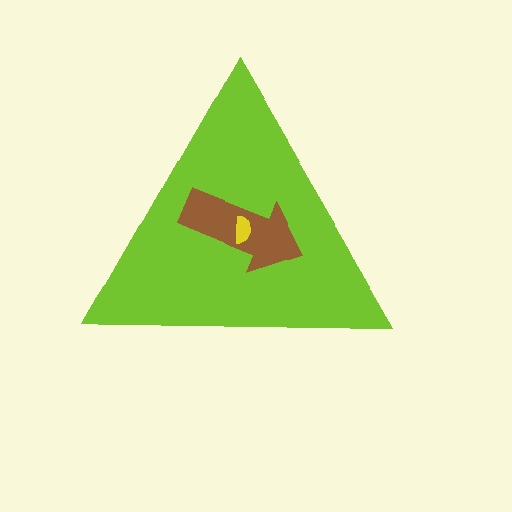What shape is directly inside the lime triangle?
The brown arrow.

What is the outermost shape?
The lime triangle.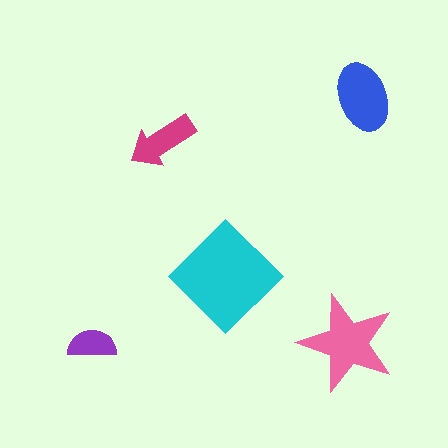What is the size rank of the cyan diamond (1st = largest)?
1st.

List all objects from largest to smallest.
The cyan diamond, the pink star, the blue ellipse, the magenta arrow, the purple semicircle.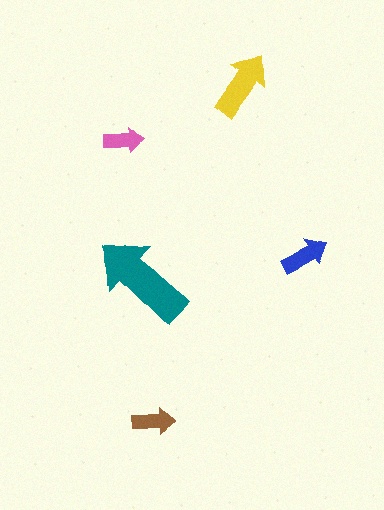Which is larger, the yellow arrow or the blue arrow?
The yellow one.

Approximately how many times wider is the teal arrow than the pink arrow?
About 2.5 times wider.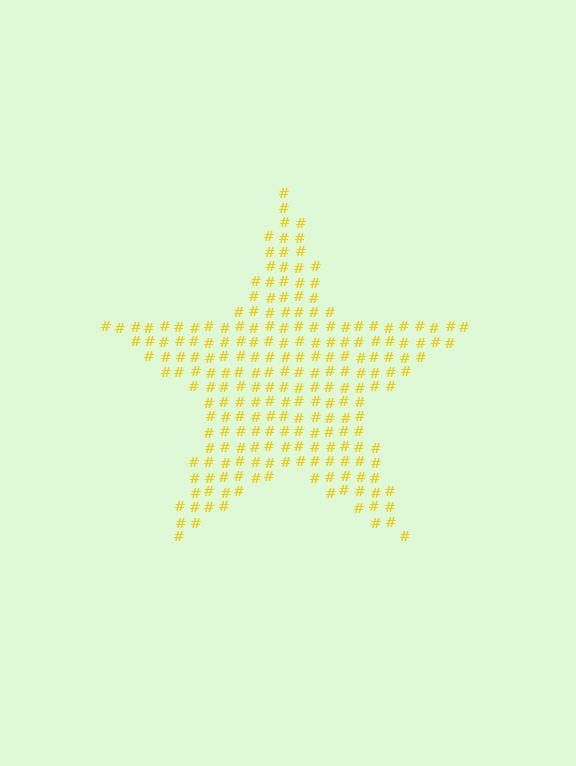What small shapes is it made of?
It is made of small hash symbols.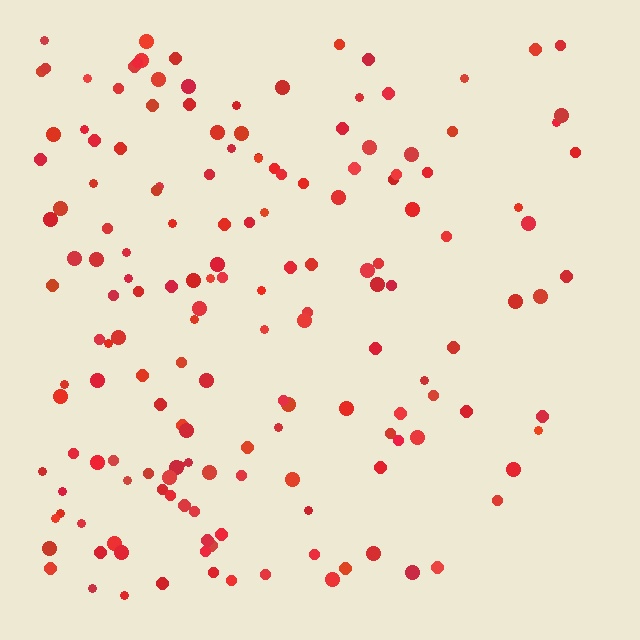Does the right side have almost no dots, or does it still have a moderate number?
Still a moderate number, just noticeably fewer than the left.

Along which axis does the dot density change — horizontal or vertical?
Horizontal.